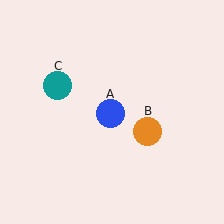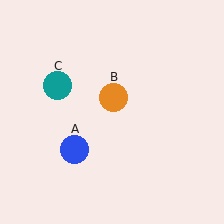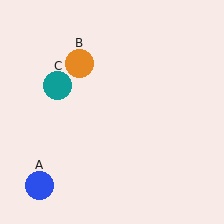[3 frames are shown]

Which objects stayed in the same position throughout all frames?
Teal circle (object C) remained stationary.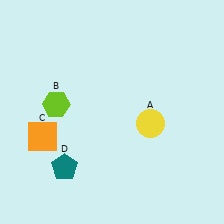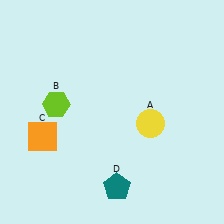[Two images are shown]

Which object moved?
The teal pentagon (D) moved right.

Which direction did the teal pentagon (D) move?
The teal pentagon (D) moved right.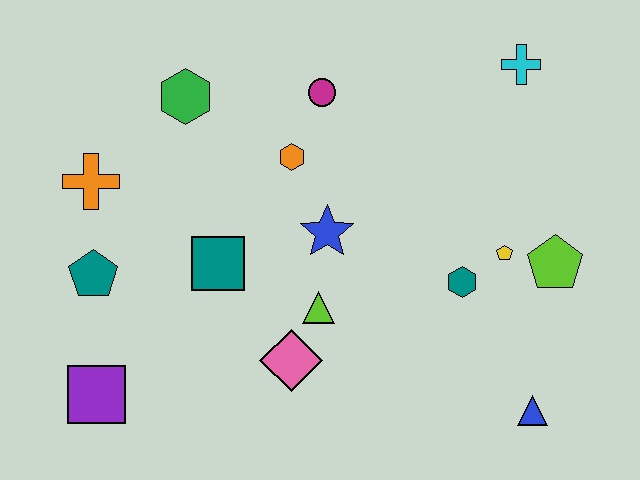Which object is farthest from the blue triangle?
The orange cross is farthest from the blue triangle.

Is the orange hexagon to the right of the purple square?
Yes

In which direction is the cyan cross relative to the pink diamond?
The cyan cross is above the pink diamond.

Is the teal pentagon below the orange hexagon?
Yes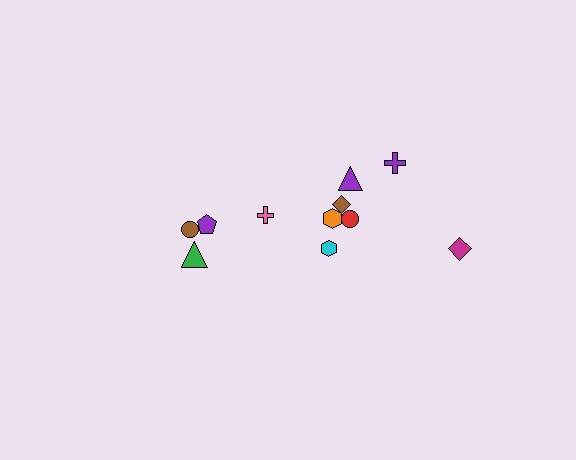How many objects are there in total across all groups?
There are 11 objects.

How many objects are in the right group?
There are 7 objects.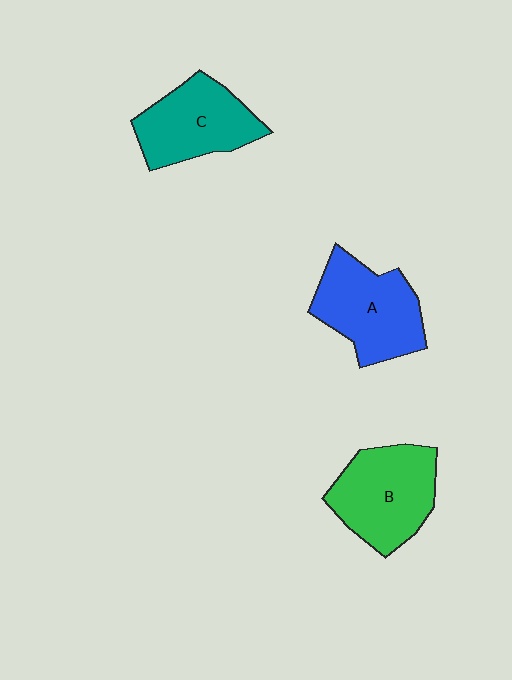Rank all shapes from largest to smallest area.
From largest to smallest: B (green), A (blue), C (teal).